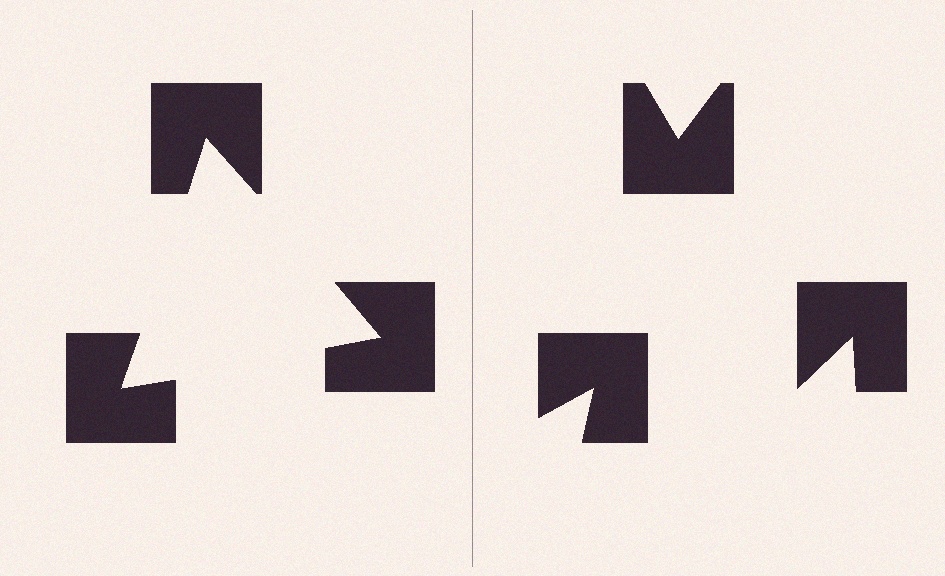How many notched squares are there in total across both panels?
6 — 3 on each side.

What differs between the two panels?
The notched squares are positioned identically on both sides; only the wedge orientations differ. On the left they align to a triangle; on the right they are misaligned.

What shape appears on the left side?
An illusory triangle.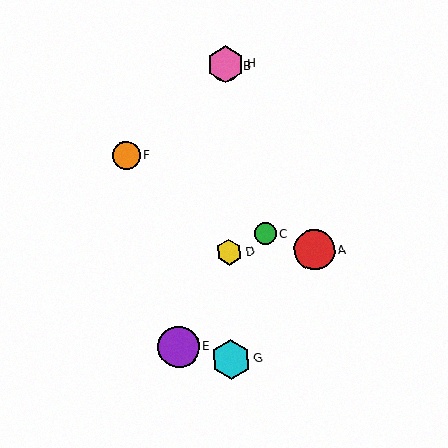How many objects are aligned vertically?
4 objects (B, D, G, H) are aligned vertically.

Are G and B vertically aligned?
Yes, both are at x≈231.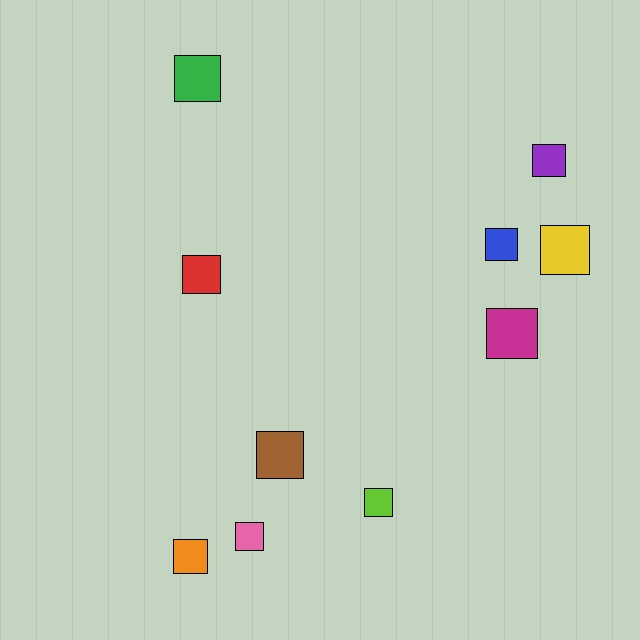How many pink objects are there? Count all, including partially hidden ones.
There is 1 pink object.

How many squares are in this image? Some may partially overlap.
There are 10 squares.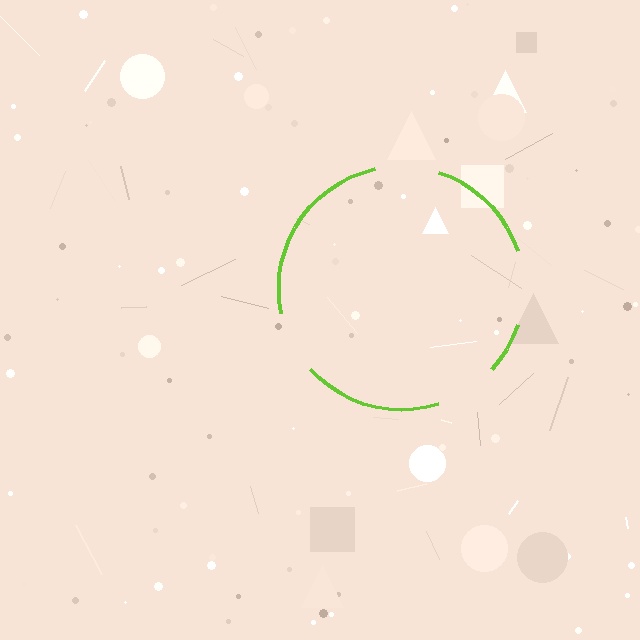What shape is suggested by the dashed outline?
The dashed outline suggests a circle.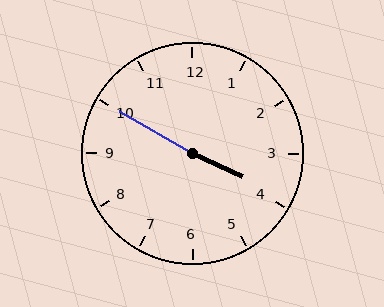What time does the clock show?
3:50.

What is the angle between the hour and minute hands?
Approximately 175 degrees.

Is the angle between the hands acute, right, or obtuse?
It is obtuse.